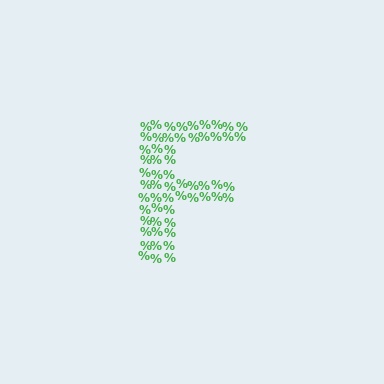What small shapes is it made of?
It is made of small percent signs.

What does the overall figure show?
The overall figure shows the letter F.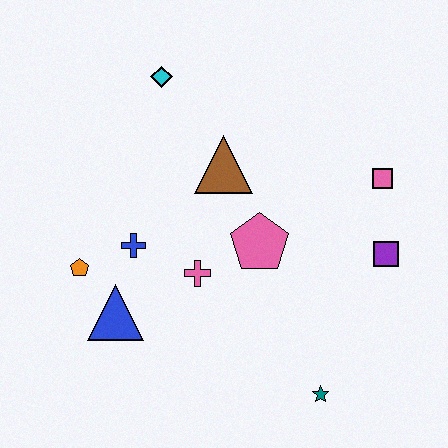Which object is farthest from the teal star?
The cyan diamond is farthest from the teal star.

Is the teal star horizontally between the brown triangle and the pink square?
Yes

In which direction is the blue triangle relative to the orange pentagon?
The blue triangle is below the orange pentagon.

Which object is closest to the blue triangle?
The orange pentagon is closest to the blue triangle.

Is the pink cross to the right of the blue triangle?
Yes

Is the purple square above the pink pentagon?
No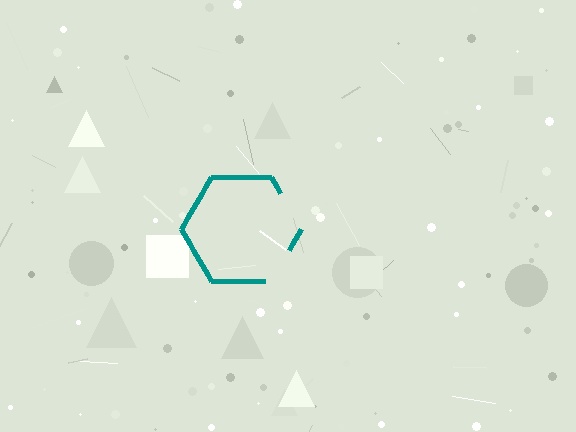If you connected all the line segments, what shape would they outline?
They would outline a hexagon.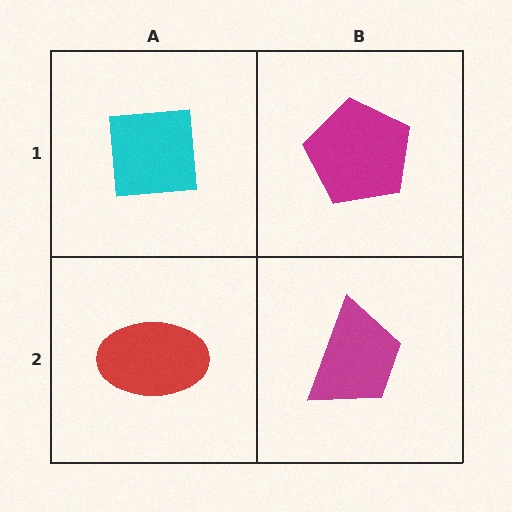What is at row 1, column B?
A magenta pentagon.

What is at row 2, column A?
A red ellipse.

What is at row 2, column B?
A magenta trapezoid.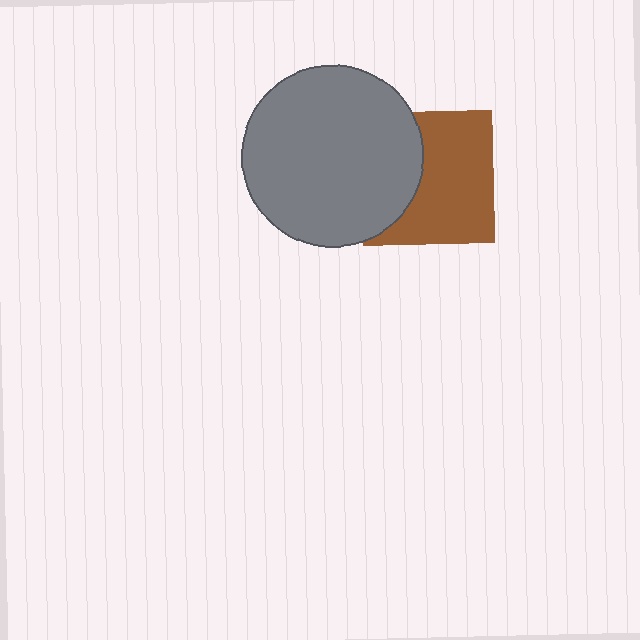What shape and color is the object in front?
The object in front is a gray circle.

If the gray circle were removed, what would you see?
You would see the complete brown square.